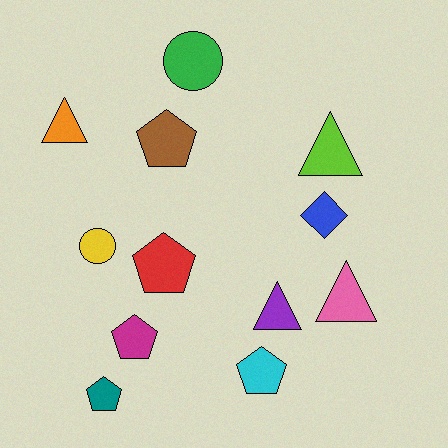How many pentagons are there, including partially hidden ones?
There are 5 pentagons.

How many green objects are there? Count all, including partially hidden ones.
There is 1 green object.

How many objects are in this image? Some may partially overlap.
There are 12 objects.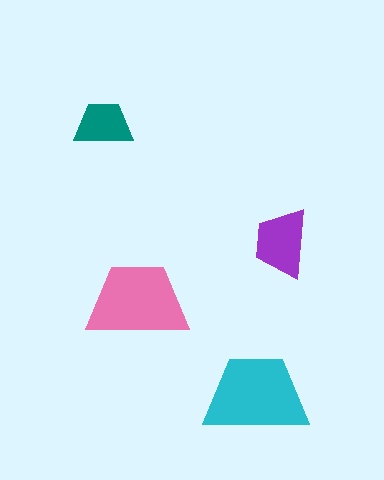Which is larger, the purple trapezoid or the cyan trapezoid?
The cyan one.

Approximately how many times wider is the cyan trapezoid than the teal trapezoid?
About 2 times wider.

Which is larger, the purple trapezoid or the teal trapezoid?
The purple one.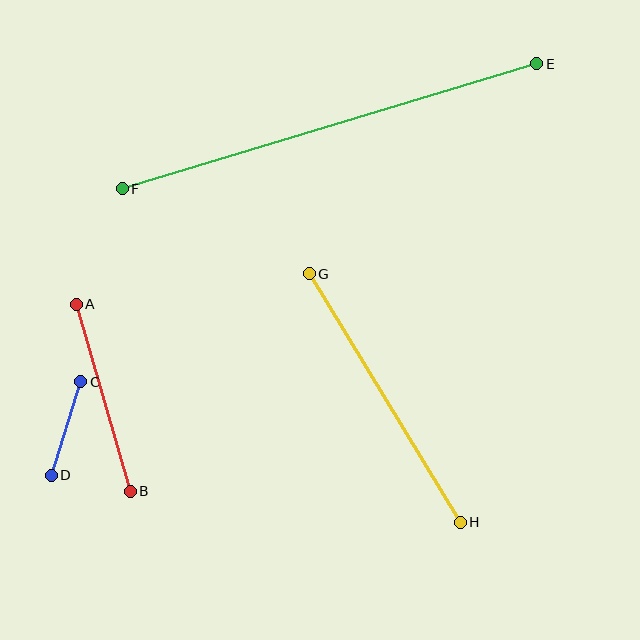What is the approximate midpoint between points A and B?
The midpoint is at approximately (103, 398) pixels.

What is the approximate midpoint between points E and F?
The midpoint is at approximately (330, 126) pixels.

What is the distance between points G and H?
The distance is approximately 291 pixels.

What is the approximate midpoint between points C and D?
The midpoint is at approximately (66, 428) pixels.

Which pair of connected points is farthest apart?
Points E and F are farthest apart.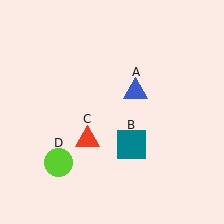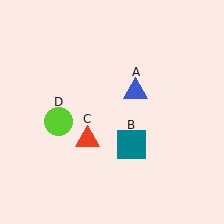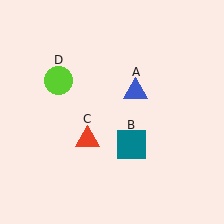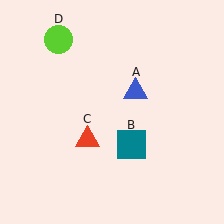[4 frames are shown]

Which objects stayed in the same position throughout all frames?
Blue triangle (object A) and teal square (object B) and red triangle (object C) remained stationary.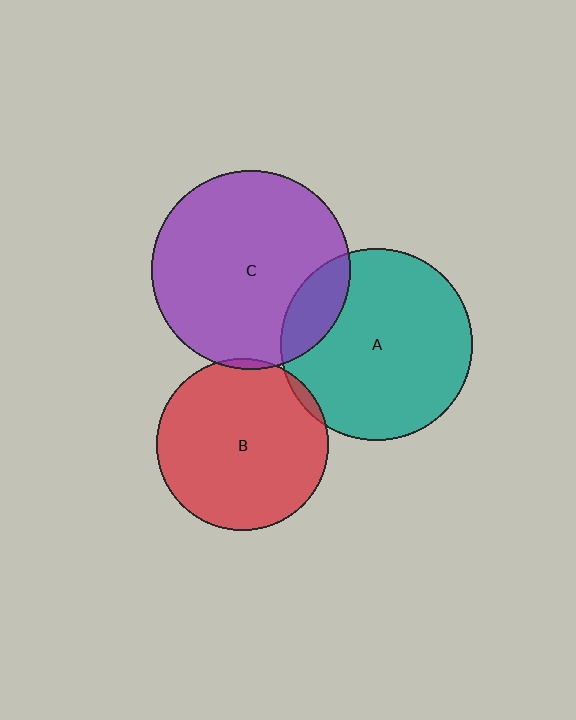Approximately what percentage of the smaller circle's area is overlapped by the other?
Approximately 5%.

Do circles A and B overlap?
Yes.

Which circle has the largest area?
Circle C (purple).